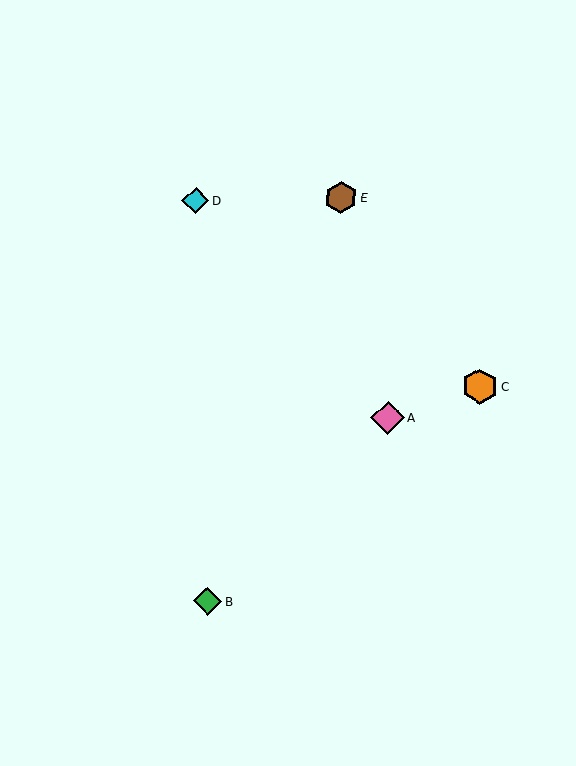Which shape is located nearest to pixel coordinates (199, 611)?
The green diamond (labeled B) at (207, 601) is nearest to that location.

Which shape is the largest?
The orange hexagon (labeled C) is the largest.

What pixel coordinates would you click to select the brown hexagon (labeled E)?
Click at (341, 198) to select the brown hexagon E.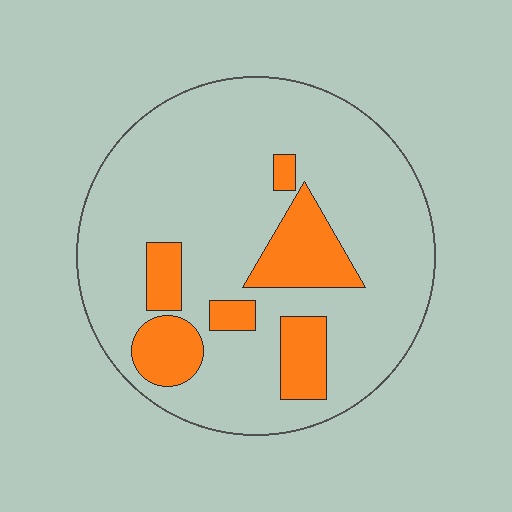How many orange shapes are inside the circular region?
6.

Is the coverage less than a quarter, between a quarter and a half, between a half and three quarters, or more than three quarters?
Less than a quarter.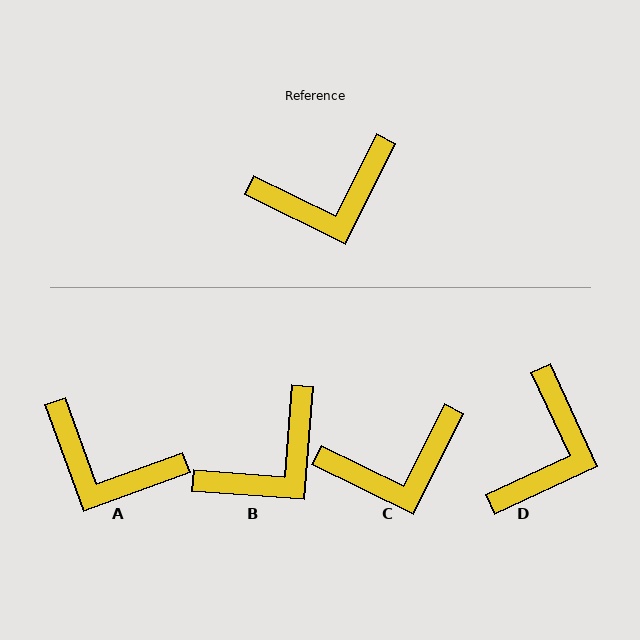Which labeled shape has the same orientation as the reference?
C.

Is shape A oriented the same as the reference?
No, it is off by about 44 degrees.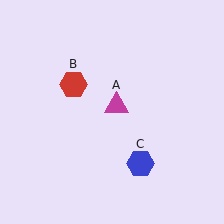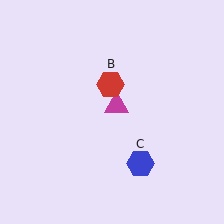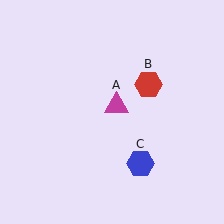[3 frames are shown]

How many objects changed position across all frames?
1 object changed position: red hexagon (object B).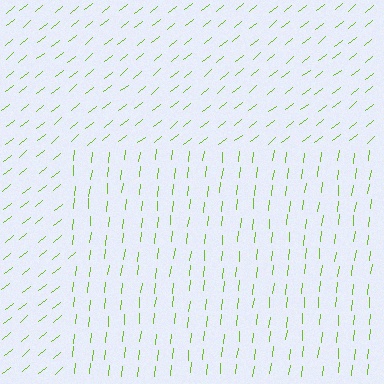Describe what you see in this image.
The image is filled with small lime line segments. A rectangle region in the image has lines oriented differently from the surrounding lines, creating a visible texture boundary.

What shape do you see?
I see a rectangle.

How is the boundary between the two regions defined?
The boundary is defined purely by a change in line orientation (approximately 45 degrees difference). All lines are the same color and thickness.